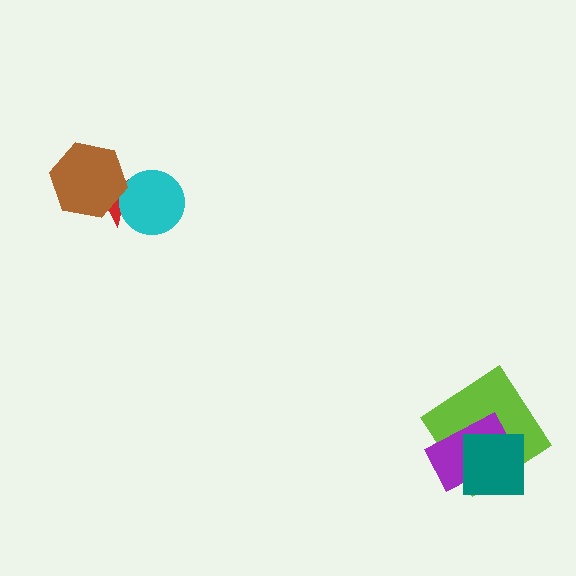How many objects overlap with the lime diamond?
2 objects overlap with the lime diamond.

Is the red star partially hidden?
Yes, it is partially covered by another shape.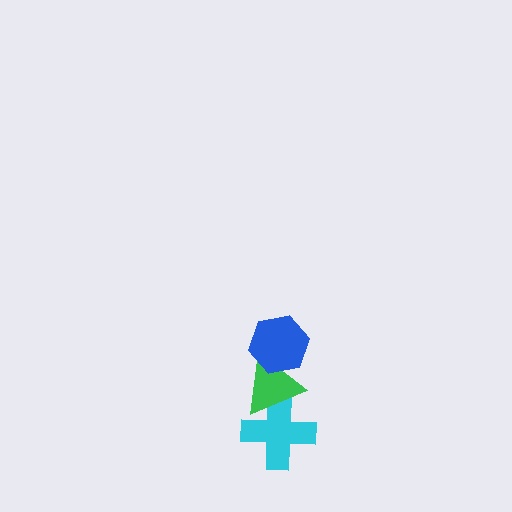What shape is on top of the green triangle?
The blue hexagon is on top of the green triangle.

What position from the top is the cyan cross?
The cyan cross is 3rd from the top.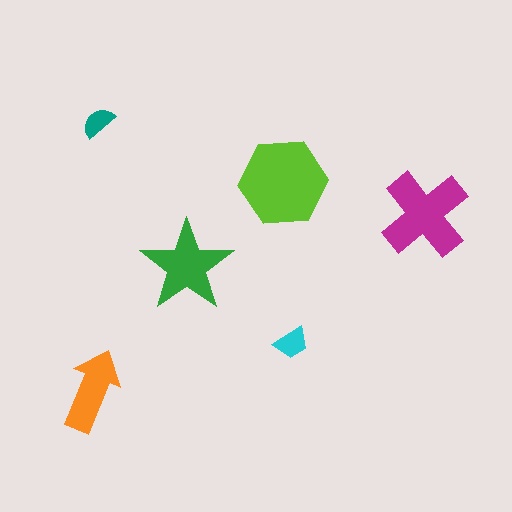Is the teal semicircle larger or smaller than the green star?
Smaller.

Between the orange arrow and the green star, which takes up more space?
The green star.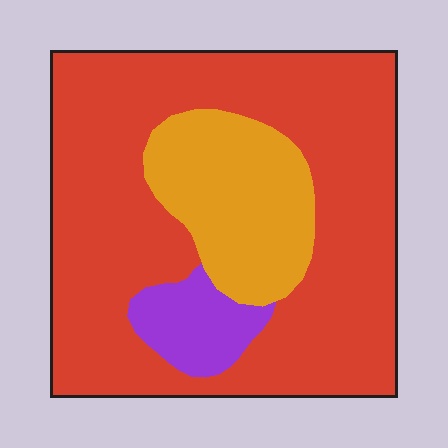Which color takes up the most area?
Red, at roughly 70%.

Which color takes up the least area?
Purple, at roughly 10%.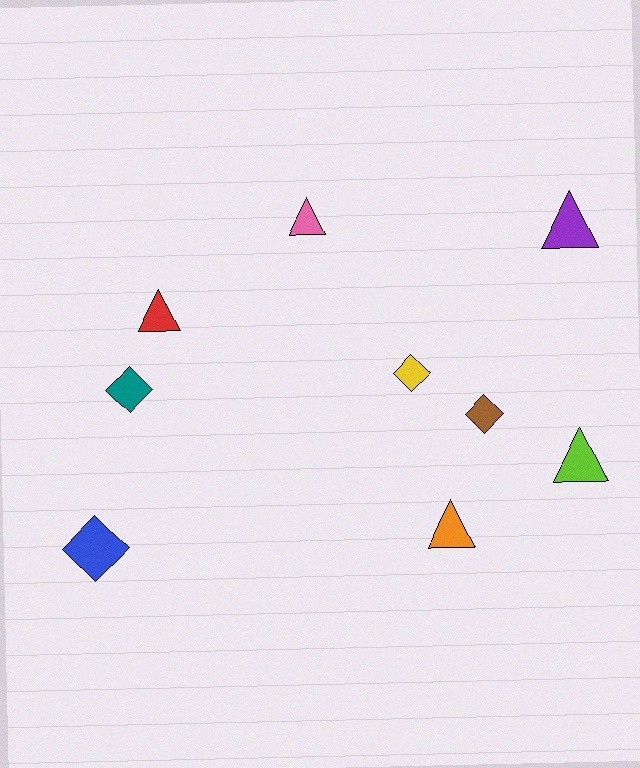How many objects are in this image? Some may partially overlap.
There are 9 objects.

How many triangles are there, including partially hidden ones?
There are 5 triangles.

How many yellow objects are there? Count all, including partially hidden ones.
There is 1 yellow object.